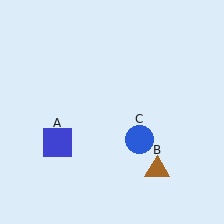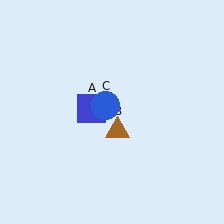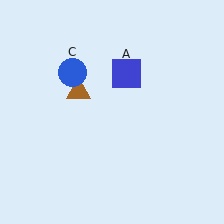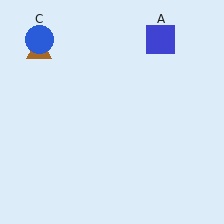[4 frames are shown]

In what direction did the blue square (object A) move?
The blue square (object A) moved up and to the right.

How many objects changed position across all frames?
3 objects changed position: blue square (object A), brown triangle (object B), blue circle (object C).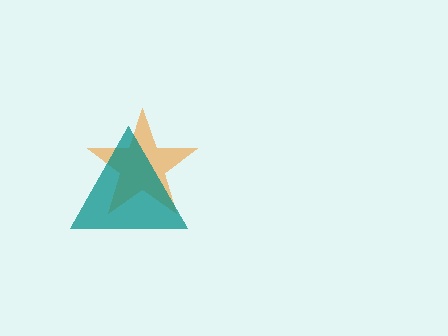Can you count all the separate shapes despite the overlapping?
Yes, there are 2 separate shapes.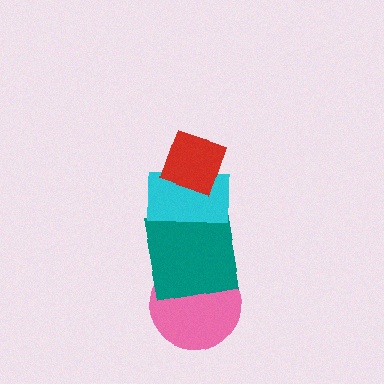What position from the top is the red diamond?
The red diamond is 1st from the top.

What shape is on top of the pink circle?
The teal square is on top of the pink circle.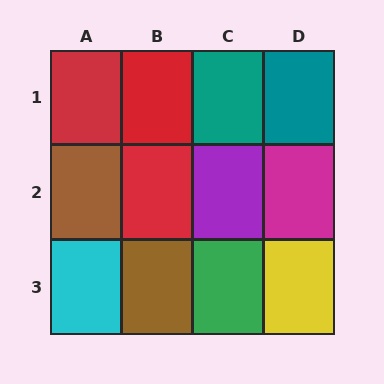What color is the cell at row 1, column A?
Red.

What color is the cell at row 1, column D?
Teal.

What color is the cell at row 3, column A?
Cyan.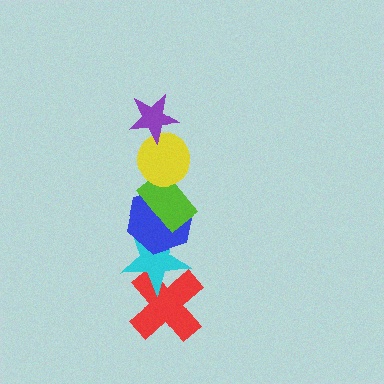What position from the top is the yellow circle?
The yellow circle is 2nd from the top.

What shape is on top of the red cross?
The cyan star is on top of the red cross.